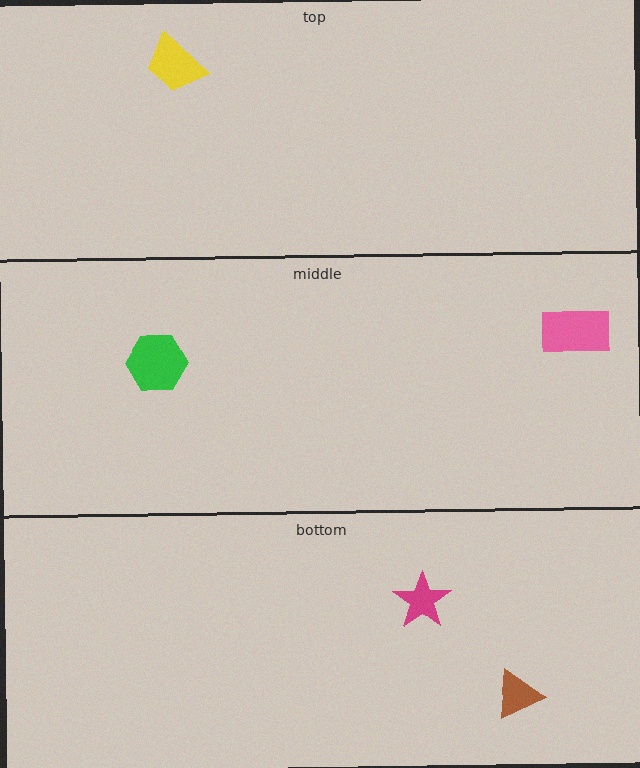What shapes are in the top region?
The yellow trapezoid.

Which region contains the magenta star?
The bottom region.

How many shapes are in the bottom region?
2.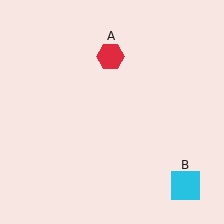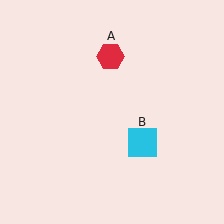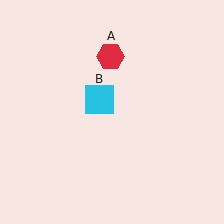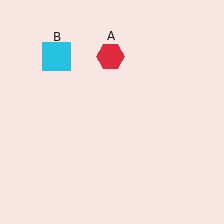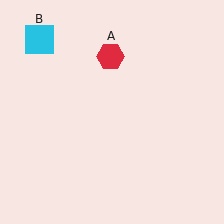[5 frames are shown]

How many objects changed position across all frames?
1 object changed position: cyan square (object B).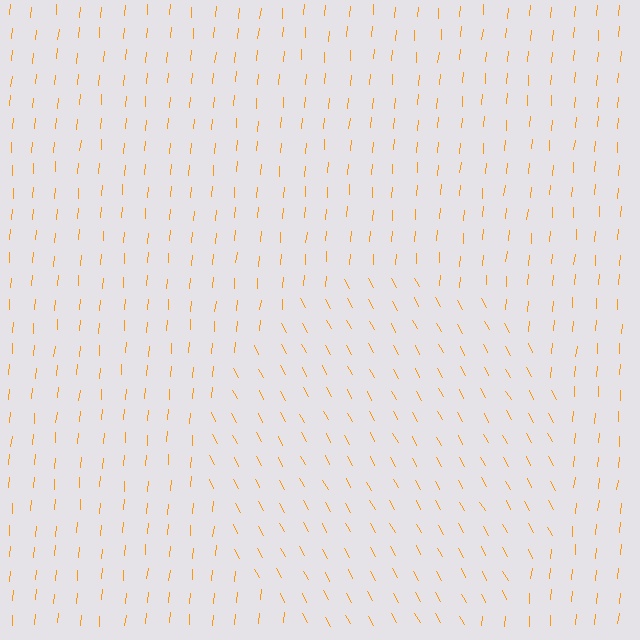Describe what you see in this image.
The image is filled with small orange line segments. A circle region in the image has lines oriented differently from the surrounding lines, creating a visible texture boundary.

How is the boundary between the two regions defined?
The boundary is defined purely by a change in line orientation (approximately 34 degrees difference). All lines are the same color and thickness.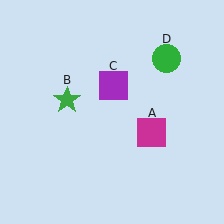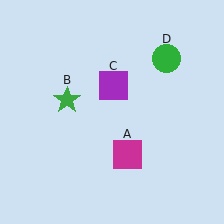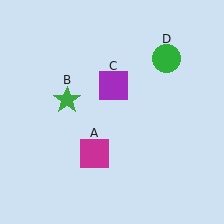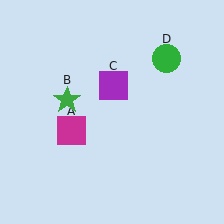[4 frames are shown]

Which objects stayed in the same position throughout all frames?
Green star (object B) and purple square (object C) and green circle (object D) remained stationary.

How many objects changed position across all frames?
1 object changed position: magenta square (object A).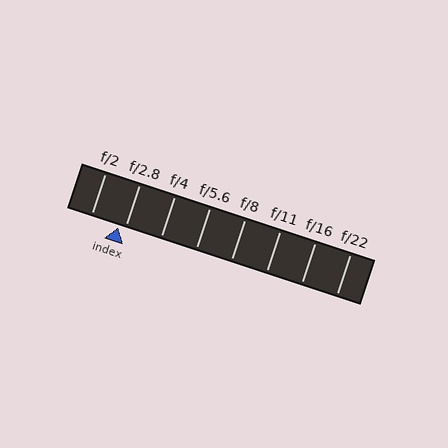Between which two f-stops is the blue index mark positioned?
The index mark is between f/2 and f/2.8.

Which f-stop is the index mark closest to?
The index mark is closest to f/2.8.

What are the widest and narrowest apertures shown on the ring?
The widest aperture shown is f/2 and the narrowest is f/22.